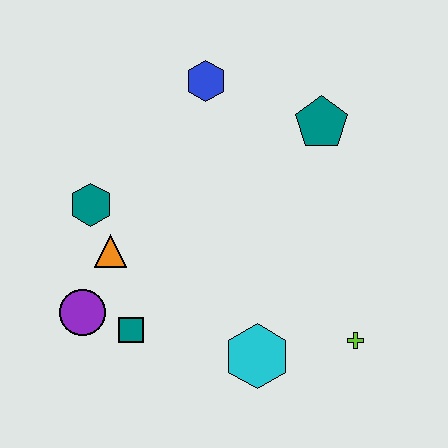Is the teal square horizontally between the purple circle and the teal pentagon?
Yes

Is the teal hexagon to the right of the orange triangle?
No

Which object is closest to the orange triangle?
The teal hexagon is closest to the orange triangle.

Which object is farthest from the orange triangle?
The lime cross is farthest from the orange triangle.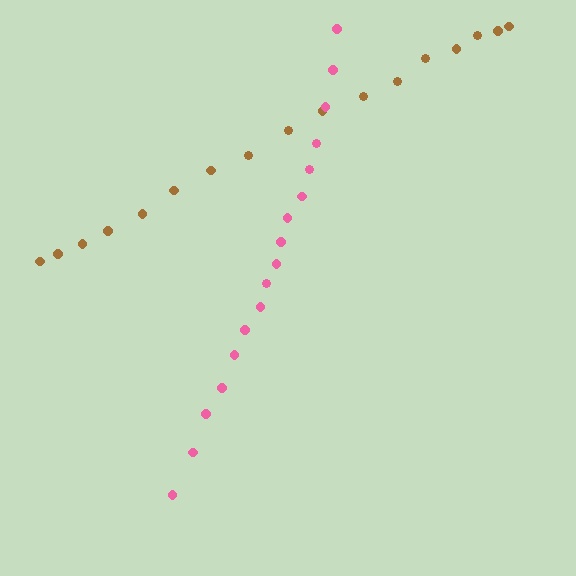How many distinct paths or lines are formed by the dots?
There are 2 distinct paths.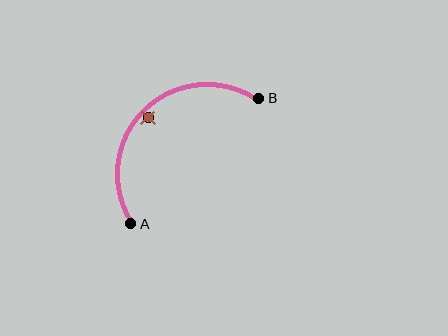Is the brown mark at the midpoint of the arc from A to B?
No — the brown mark does not lie on the arc at all. It sits slightly inside the curve.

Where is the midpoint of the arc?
The arc midpoint is the point on the curve farthest from the straight line joining A and B. It sits above and to the left of that line.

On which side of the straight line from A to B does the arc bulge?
The arc bulges above and to the left of the straight line connecting A and B.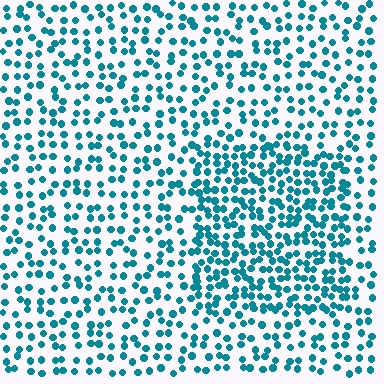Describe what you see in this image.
The image contains small teal elements arranged at two different densities. A rectangle-shaped region is visible where the elements are more densely packed than the surrounding area.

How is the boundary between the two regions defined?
The boundary is defined by a change in element density (approximately 1.8x ratio). All elements are the same color, size, and shape.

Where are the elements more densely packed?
The elements are more densely packed inside the rectangle boundary.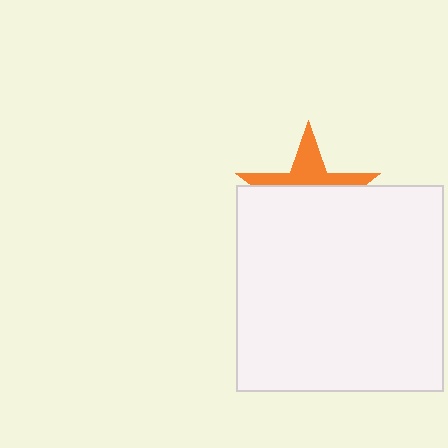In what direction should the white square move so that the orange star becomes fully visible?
The white square should move down. That is the shortest direction to clear the overlap and leave the orange star fully visible.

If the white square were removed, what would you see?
You would see the complete orange star.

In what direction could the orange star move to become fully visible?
The orange star could move up. That would shift it out from behind the white square entirely.